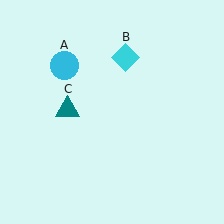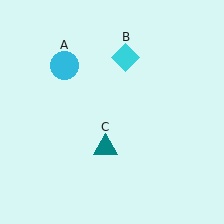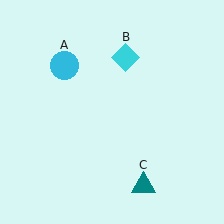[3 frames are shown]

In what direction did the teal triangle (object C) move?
The teal triangle (object C) moved down and to the right.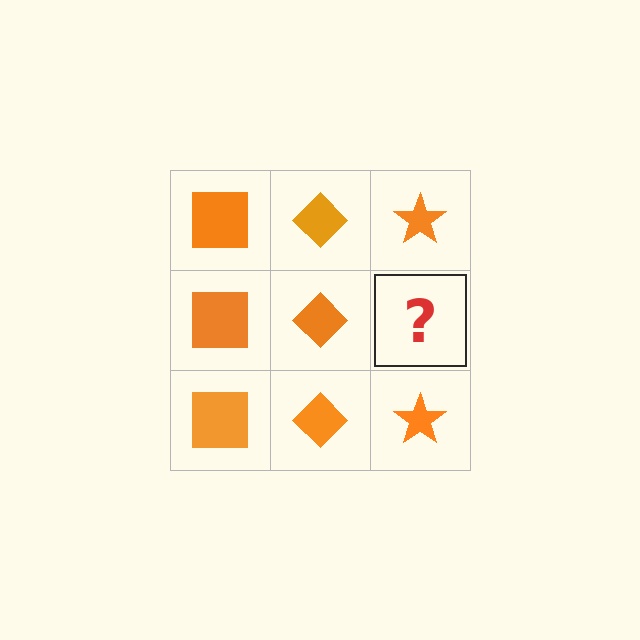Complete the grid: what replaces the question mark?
The question mark should be replaced with an orange star.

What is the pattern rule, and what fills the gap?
The rule is that each column has a consistent shape. The gap should be filled with an orange star.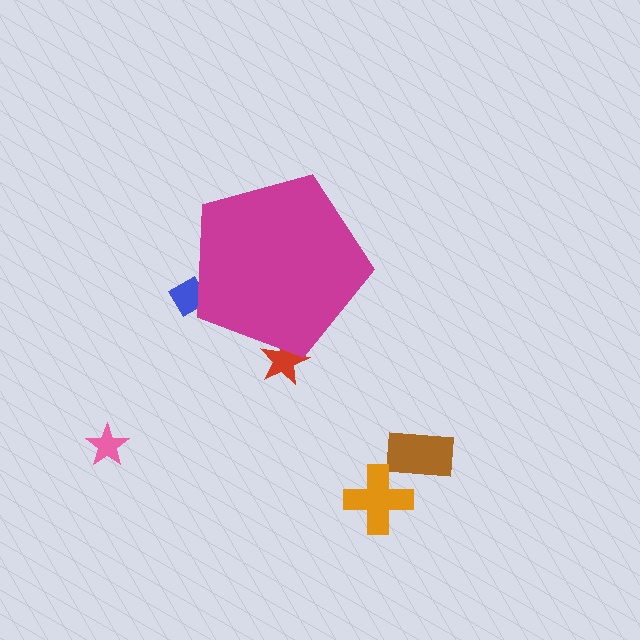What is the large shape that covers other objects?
A magenta pentagon.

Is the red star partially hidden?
Yes, the red star is partially hidden behind the magenta pentagon.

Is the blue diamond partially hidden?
Yes, the blue diamond is partially hidden behind the magenta pentagon.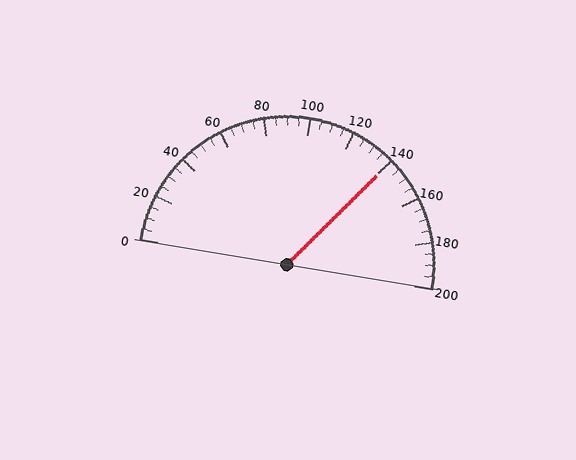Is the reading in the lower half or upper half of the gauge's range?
The reading is in the upper half of the range (0 to 200).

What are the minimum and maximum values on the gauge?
The gauge ranges from 0 to 200.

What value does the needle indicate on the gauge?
The needle indicates approximately 140.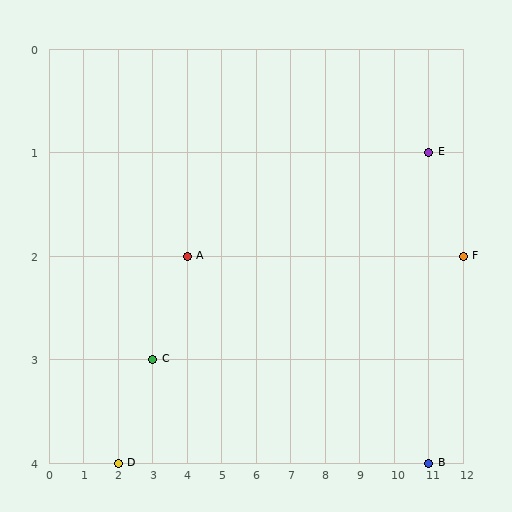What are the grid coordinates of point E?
Point E is at grid coordinates (11, 1).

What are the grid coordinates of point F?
Point F is at grid coordinates (12, 2).